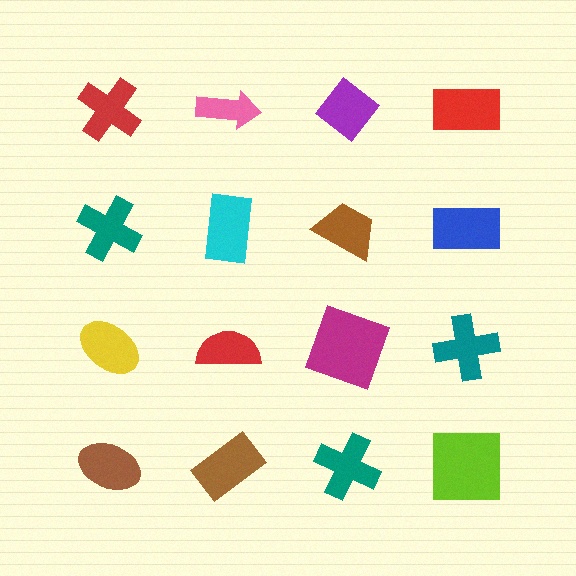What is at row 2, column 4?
A blue rectangle.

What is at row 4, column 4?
A lime square.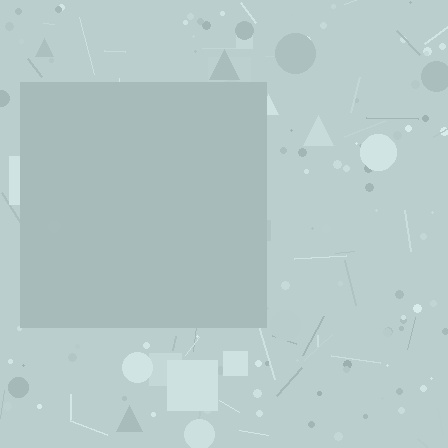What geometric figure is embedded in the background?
A square is embedded in the background.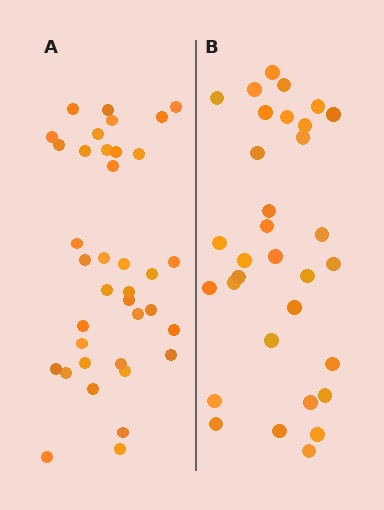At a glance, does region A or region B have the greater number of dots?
Region A (the left region) has more dots.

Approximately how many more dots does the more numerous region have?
Region A has about 5 more dots than region B.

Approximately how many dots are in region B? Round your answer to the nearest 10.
About 30 dots. (The exact count is 32, which rounds to 30.)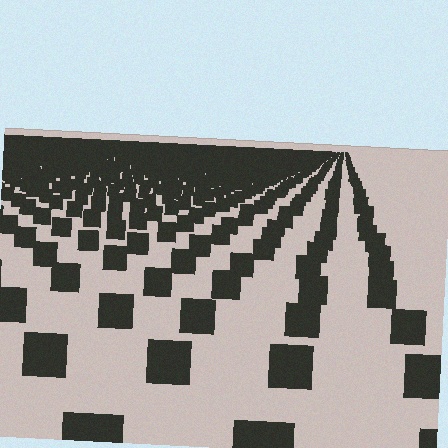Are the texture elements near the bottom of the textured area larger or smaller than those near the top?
Larger. Near the bottom, elements are closer to the viewer and appear at a bigger on-screen size.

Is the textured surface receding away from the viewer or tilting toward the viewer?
The surface is receding away from the viewer. Texture elements get smaller and denser toward the top.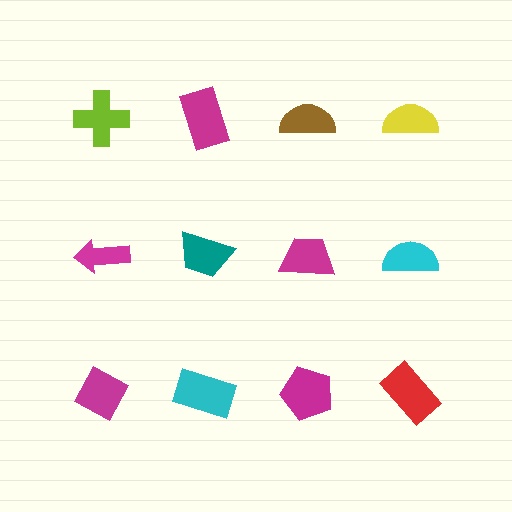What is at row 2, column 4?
A cyan semicircle.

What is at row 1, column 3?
A brown semicircle.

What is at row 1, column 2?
A magenta rectangle.